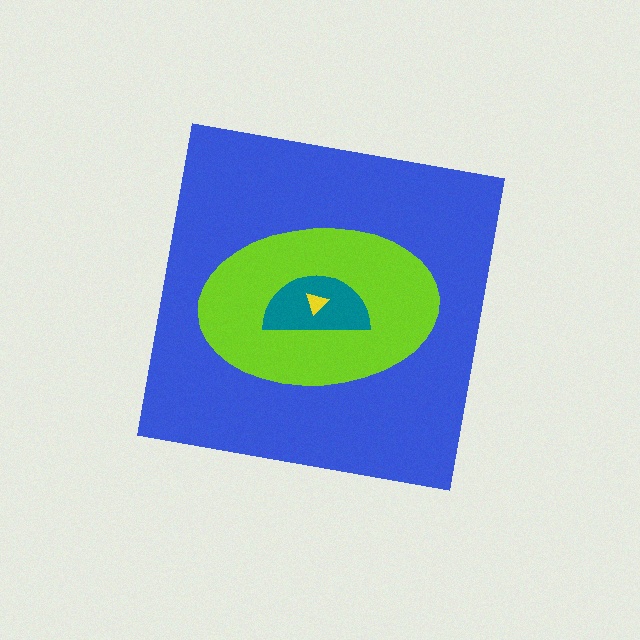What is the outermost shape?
The blue square.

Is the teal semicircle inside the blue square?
Yes.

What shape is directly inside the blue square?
The lime ellipse.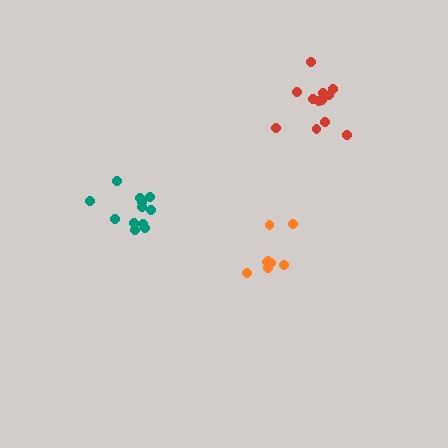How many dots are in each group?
Group 1: 8 dots, Group 2: 12 dots, Group 3: 12 dots (32 total).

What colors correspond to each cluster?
The clusters are colored: orange, teal, red.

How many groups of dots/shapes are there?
There are 3 groups.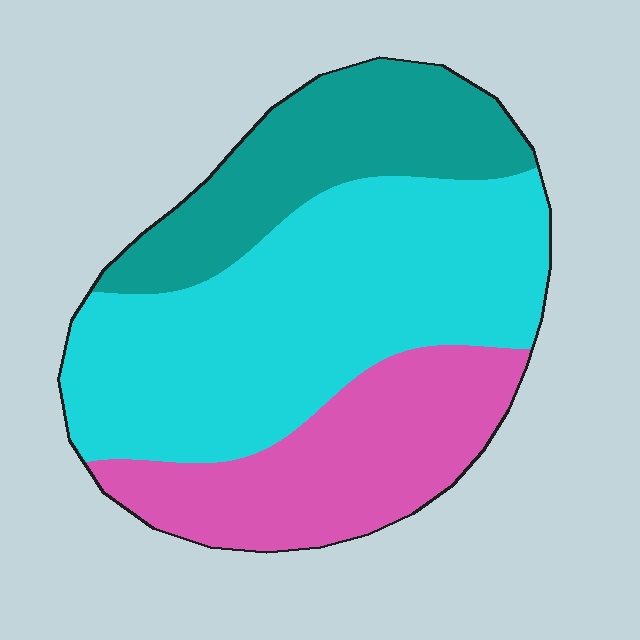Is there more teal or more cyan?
Cyan.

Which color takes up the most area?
Cyan, at roughly 50%.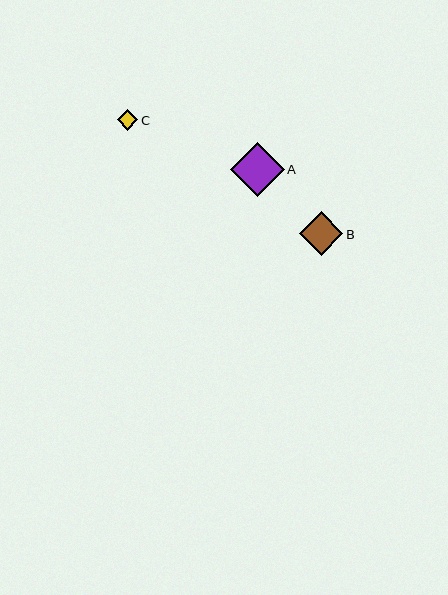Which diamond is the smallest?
Diamond C is the smallest with a size of approximately 20 pixels.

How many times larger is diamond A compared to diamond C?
Diamond A is approximately 2.6 times the size of diamond C.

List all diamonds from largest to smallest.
From largest to smallest: A, B, C.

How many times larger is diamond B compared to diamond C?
Diamond B is approximately 2.1 times the size of diamond C.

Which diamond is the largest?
Diamond A is the largest with a size of approximately 53 pixels.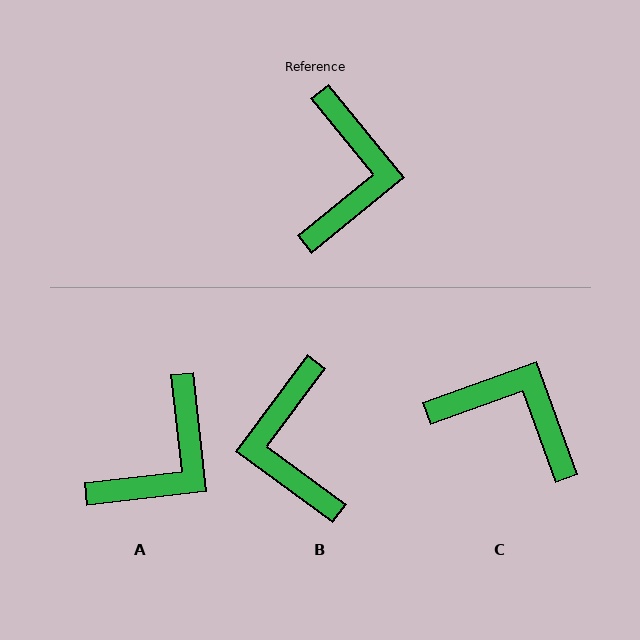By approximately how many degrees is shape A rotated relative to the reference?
Approximately 33 degrees clockwise.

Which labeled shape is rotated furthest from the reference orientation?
B, about 166 degrees away.